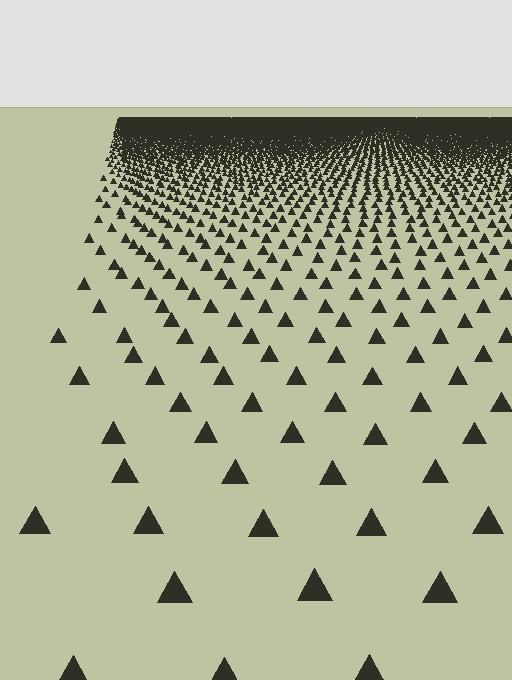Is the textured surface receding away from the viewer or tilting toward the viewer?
The surface is receding away from the viewer. Texture elements get smaller and denser toward the top.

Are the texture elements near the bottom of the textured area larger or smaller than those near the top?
Larger. Near the bottom, elements are closer to the viewer and appear at a bigger on-screen size.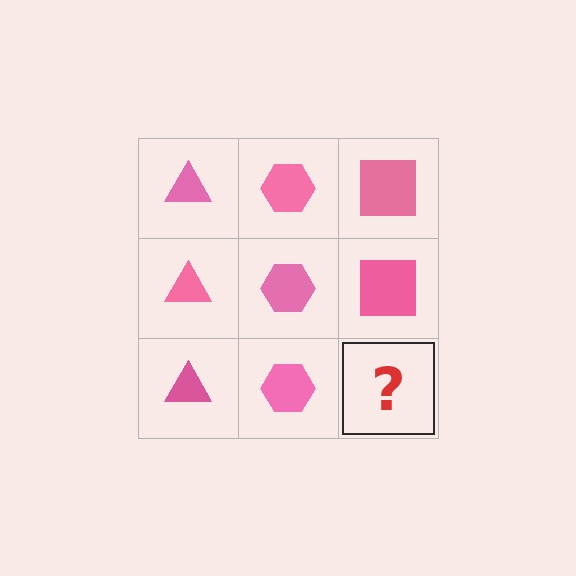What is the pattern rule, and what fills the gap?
The rule is that each column has a consistent shape. The gap should be filled with a pink square.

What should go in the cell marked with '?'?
The missing cell should contain a pink square.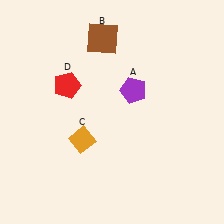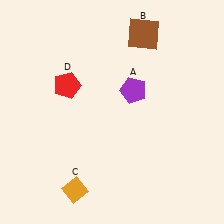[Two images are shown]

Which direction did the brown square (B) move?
The brown square (B) moved right.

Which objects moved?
The objects that moved are: the brown square (B), the orange diamond (C).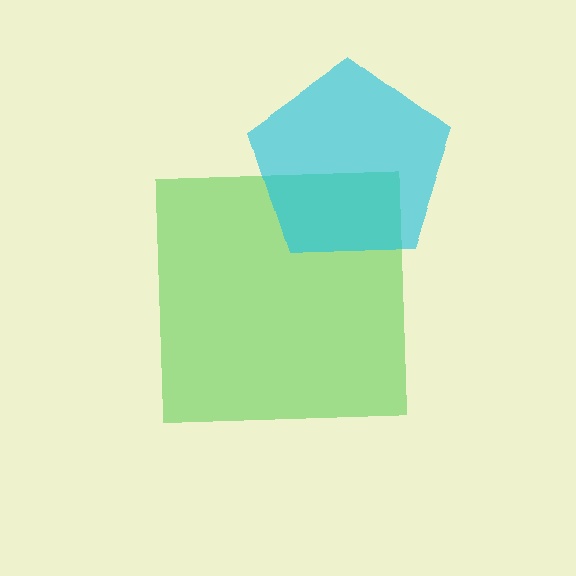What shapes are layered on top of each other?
The layered shapes are: a green square, a cyan pentagon.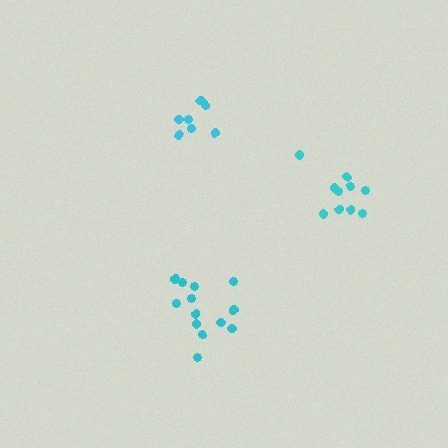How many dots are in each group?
Group 1: 7 dots, Group 2: 10 dots, Group 3: 13 dots (30 total).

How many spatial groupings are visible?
There are 3 spatial groupings.